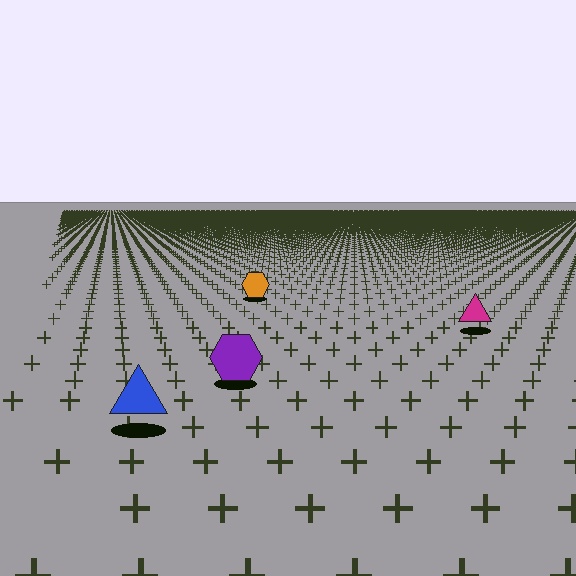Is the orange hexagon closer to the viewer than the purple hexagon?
No. The purple hexagon is closer — you can tell from the texture gradient: the ground texture is coarser near it.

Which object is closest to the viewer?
The blue triangle is closest. The texture marks near it are larger and more spread out.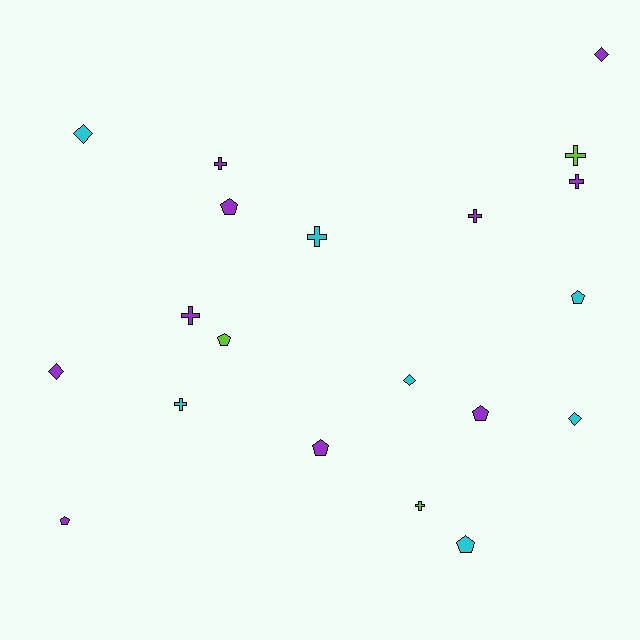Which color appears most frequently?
Purple, with 10 objects.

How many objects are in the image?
There are 20 objects.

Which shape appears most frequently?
Cross, with 8 objects.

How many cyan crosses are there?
There are 2 cyan crosses.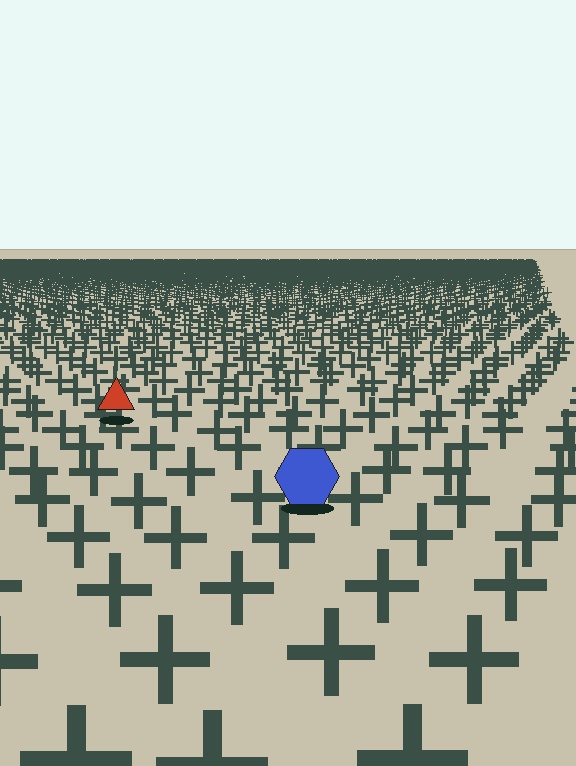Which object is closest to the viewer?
The blue hexagon is closest. The texture marks near it are larger and more spread out.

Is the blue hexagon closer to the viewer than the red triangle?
Yes. The blue hexagon is closer — you can tell from the texture gradient: the ground texture is coarser near it.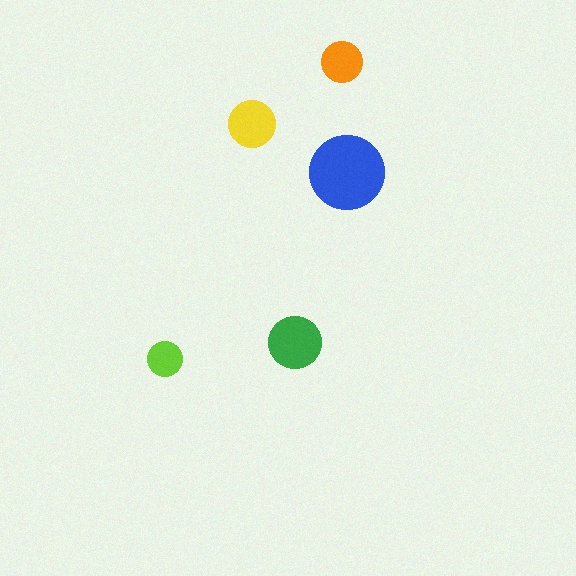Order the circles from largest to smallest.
the blue one, the green one, the yellow one, the orange one, the lime one.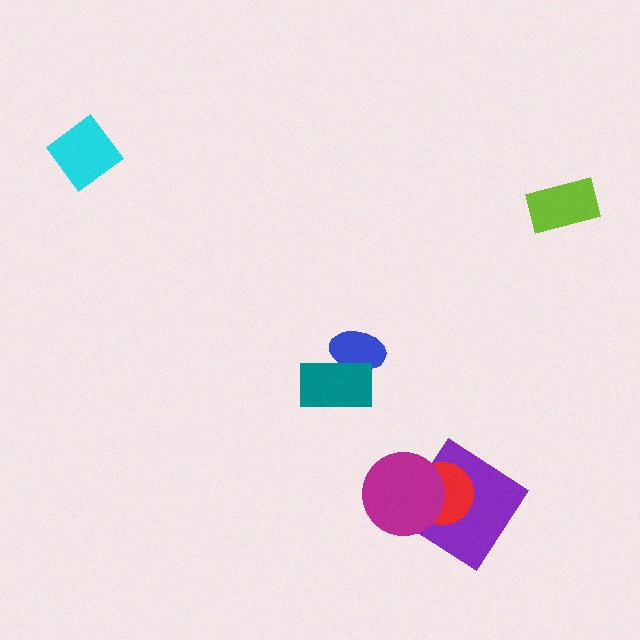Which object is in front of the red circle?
The magenta circle is in front of the red circle.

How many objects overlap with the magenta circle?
2 objects overlap with the magenta circle.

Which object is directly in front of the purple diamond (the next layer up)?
The red circle is directly in front of the purple diamond.